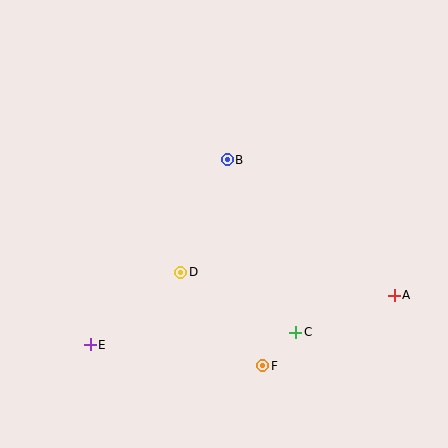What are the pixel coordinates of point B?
Point B is at (227, 160).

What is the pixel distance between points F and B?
The distance between F and B is 209 pixels.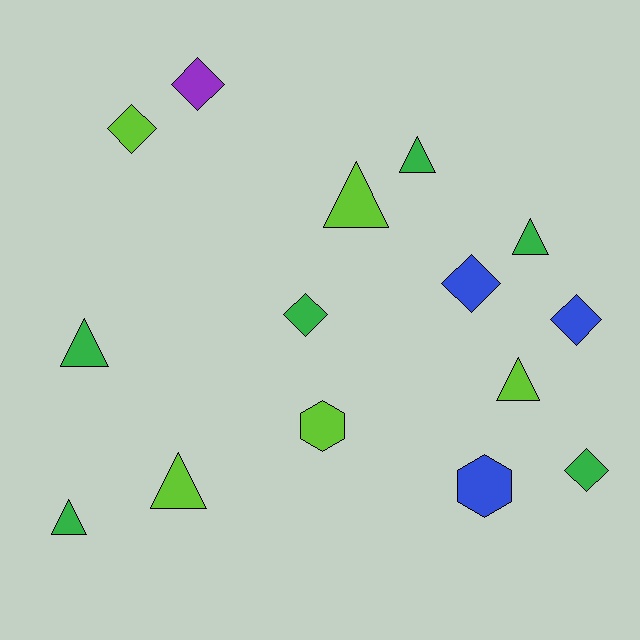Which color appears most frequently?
Green, with 6 objects.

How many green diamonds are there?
There are 2 green diamonds.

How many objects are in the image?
There are 15 objects.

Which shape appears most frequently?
Triangle, with 7 objects.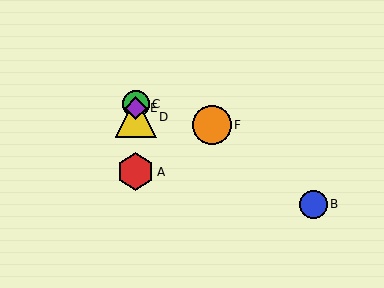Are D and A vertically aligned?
Yes, both are at x≈136.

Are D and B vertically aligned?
No, D is at x≈136 and B is at x≈313.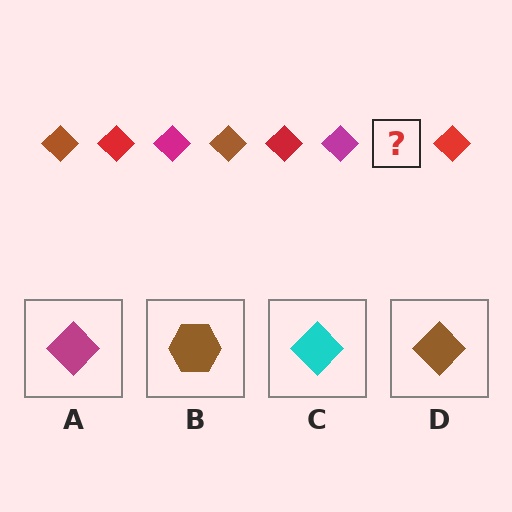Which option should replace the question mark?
Option D.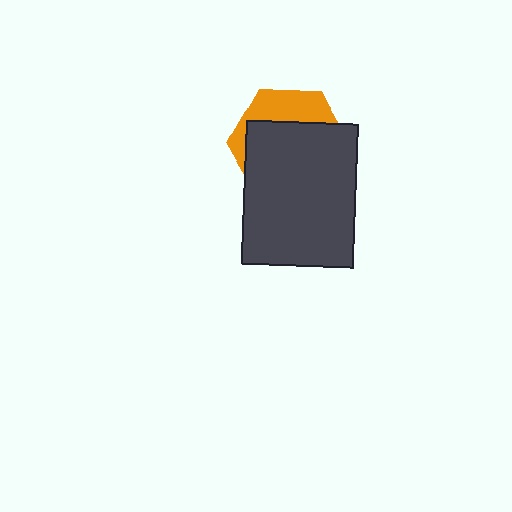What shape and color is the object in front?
The object in front is a dark gray rectangle.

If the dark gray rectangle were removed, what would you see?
You would see the complete orange hexagon.